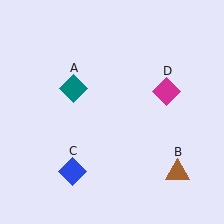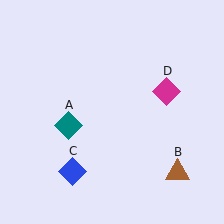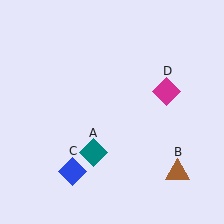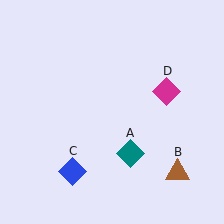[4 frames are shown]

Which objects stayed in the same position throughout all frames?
Brown triangle (object B) and blue diamond (object C) and magenta diamond (object D) remained stationary.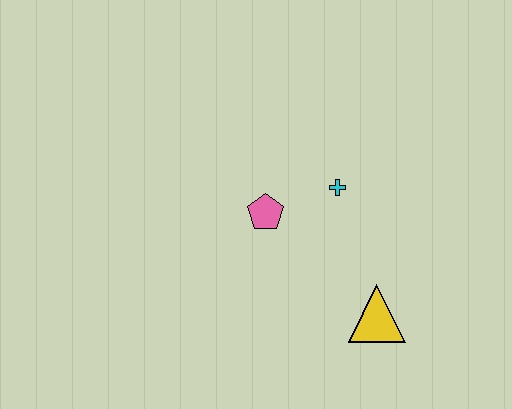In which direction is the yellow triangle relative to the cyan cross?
The yellow triangle is below the cyan cross.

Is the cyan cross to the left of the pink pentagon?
No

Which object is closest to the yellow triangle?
The cyan cross is closest to the yellow triangle.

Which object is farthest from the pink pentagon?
The yellow triangle is farthest from the pink pentagon.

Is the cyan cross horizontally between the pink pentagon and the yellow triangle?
Yes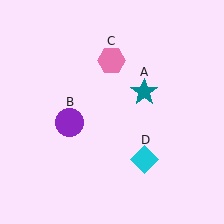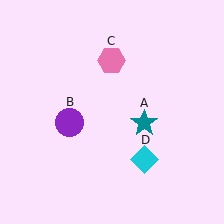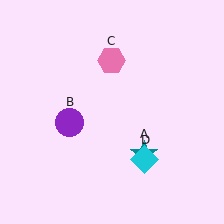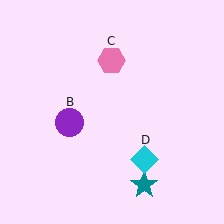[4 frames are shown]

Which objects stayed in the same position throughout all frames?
Purple circle (object B) and pink hexagon (object C) and cyan diamond (object D) remained stationary.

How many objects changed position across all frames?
1 object changed position: teal star (object A).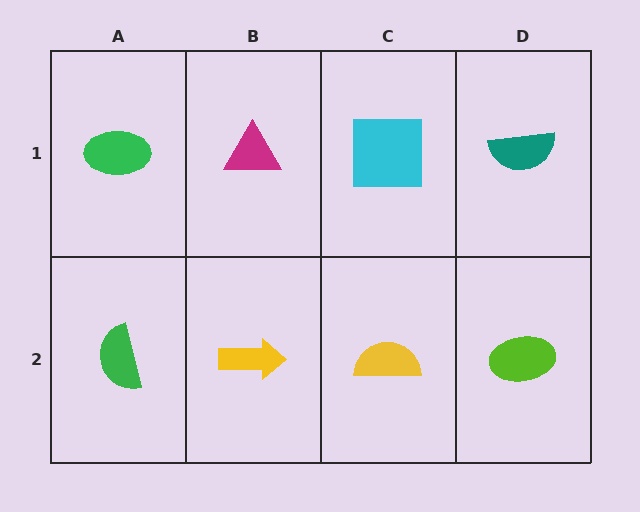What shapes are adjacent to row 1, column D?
A lime ellipse (row 2, column D), a cyan square (row 1, column C).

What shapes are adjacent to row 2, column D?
A teal semicircle (row 1, column D), a yellow semicircle (row 2, column C).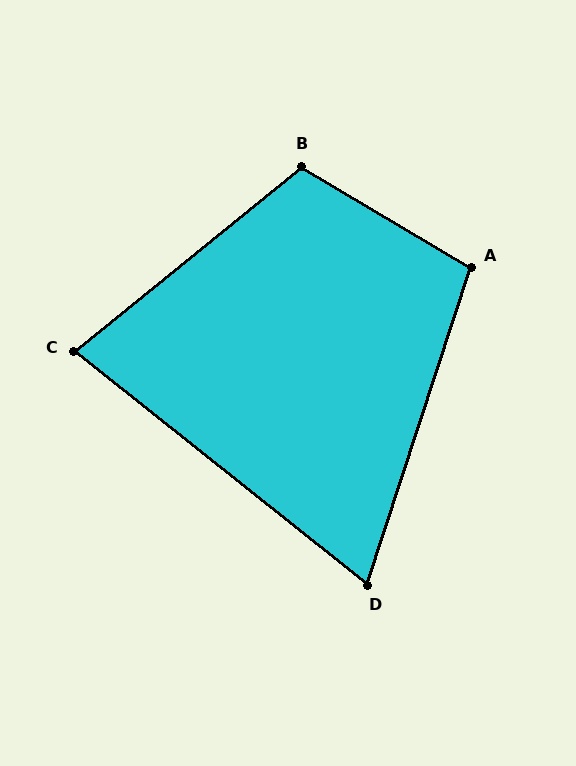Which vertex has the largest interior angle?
B, at approximately 110 degrees.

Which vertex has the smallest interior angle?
D, at approximately 70 degrees.